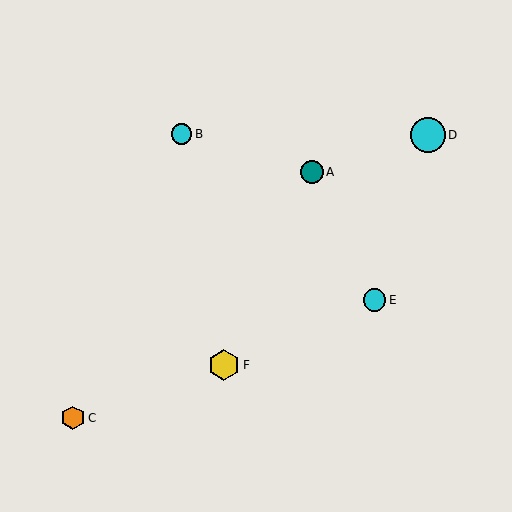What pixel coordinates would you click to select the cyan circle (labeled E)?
Click at (375, 300) to select the cyan circle E.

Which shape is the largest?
The cyan circle (labeled D) is the largest.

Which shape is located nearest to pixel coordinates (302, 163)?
The teal circle (labeled A) at (312, 172) is nearest to that location.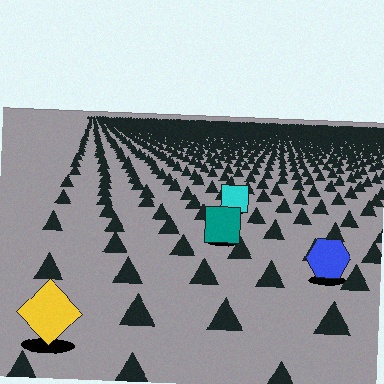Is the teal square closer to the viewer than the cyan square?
Yes. The teal square is closer — you can tell from the texture gradient: the ground texture is coarser near it.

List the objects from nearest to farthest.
From nearest to farthest: the yellow diamond, the blue hexagon, the teal square, the cyan square.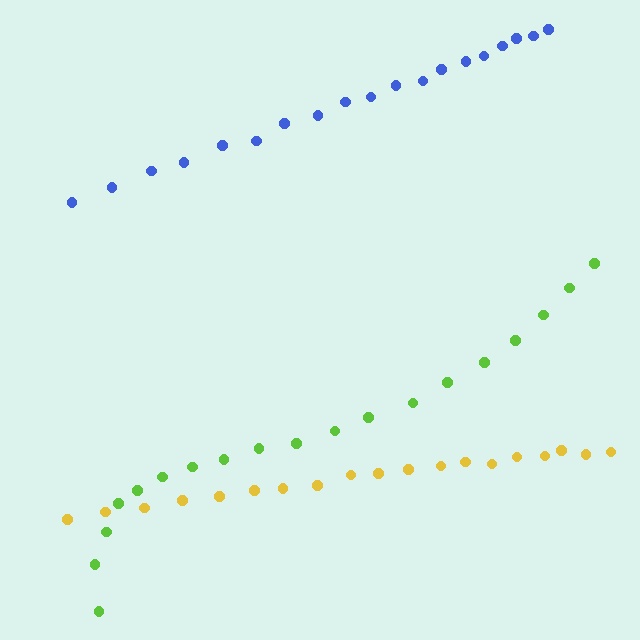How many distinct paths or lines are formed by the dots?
There are 3 distinct paths.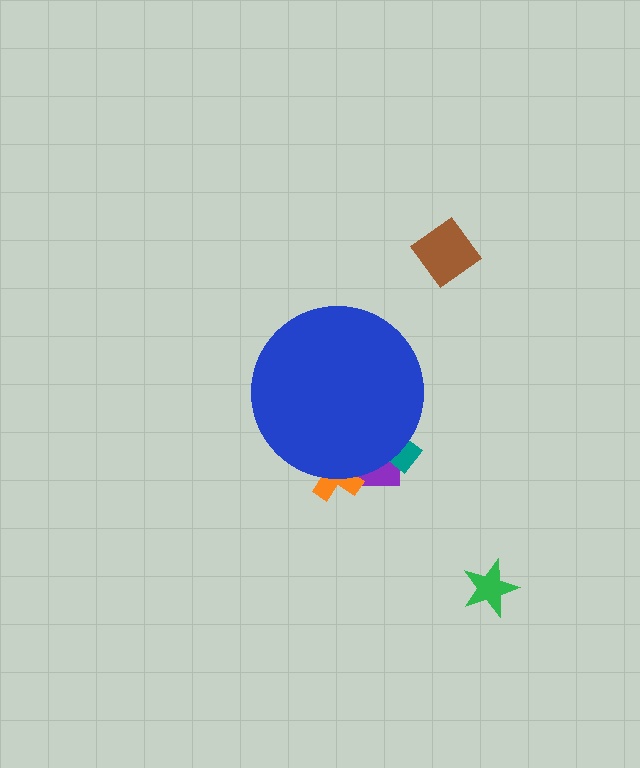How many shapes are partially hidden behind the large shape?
3 shapes are partially hidden.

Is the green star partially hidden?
No, the green star is fully visible.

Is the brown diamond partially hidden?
No, the brown diamond is fully visible.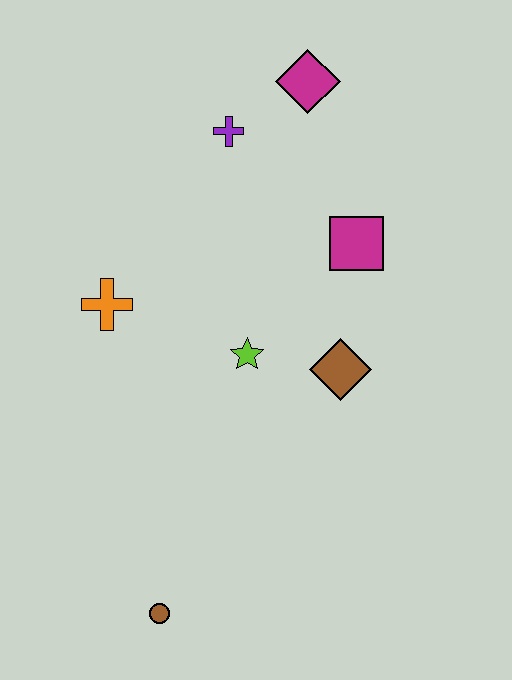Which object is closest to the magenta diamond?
The purple cross is closest to the magenta diamond.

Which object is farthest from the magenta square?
The brown circle is farthest from the magenta square.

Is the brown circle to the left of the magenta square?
Yes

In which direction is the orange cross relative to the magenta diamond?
The orange cross is below the magenta diamond.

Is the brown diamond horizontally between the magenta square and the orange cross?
Yes